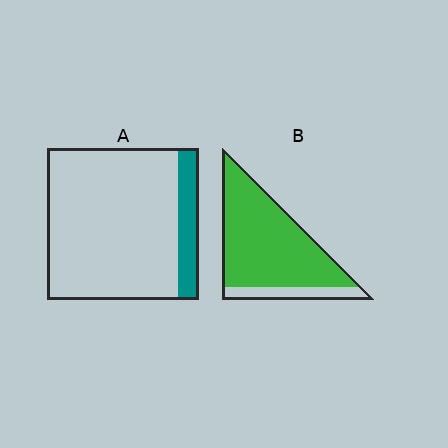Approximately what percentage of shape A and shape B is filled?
A is approximately 15% and B is approximately 85%.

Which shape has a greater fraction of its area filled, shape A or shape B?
Shape B.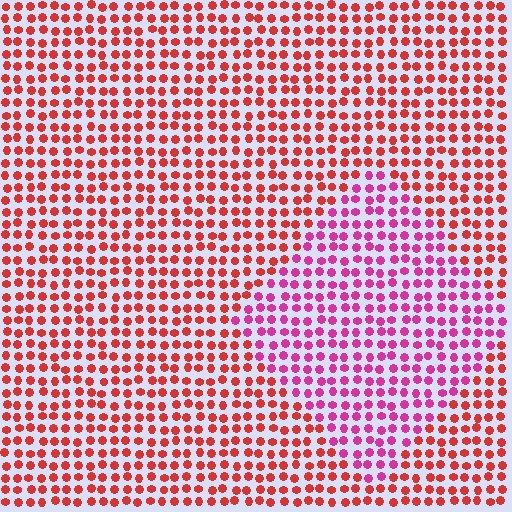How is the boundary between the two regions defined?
The boundary is defined purely by a slight shift in hue (about 39 degrees). Spacing, size, and orientation are identical on both sides.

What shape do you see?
I see a diamond.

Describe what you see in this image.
The image is filled with small red elements in a uniform arrangement. A diamond-shaped region is visible where the elements are tinted to a slightly different hue, forming a subtle color boundary.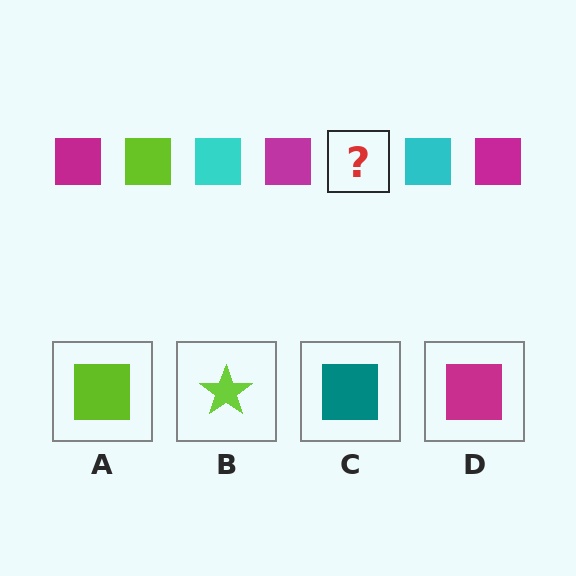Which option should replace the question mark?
Option A.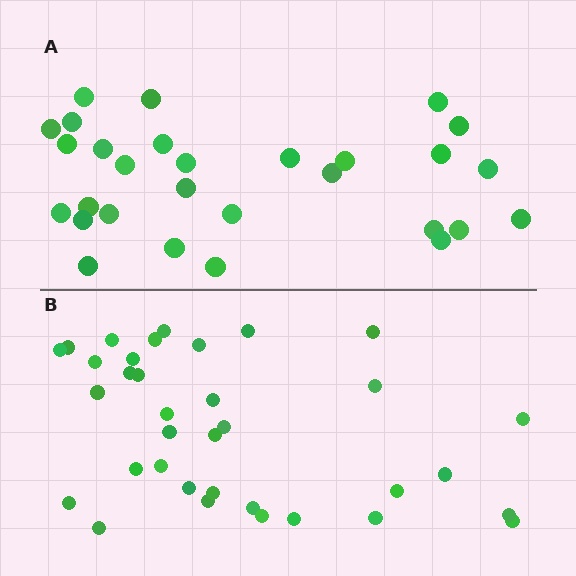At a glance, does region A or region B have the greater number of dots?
Region B (the bottom region) has more dots.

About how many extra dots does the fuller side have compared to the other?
Region B has about 6 more dots than region A.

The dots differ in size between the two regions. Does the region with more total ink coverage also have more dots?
No. Region A has more total ink coverage because its dots are larger, but region B actually contains more individual dots. Total area can be misleading — the number of items is what matters here.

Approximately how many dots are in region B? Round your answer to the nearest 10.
About 40 dots. (The exact count is 35, which rounds to 40.)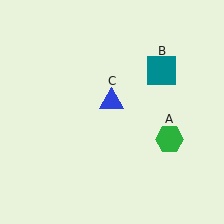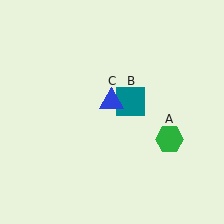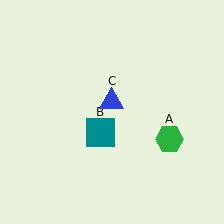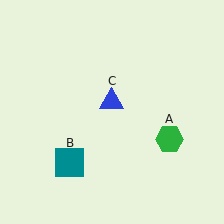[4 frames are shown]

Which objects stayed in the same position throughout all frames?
Green hexagon (object A) and blue triangle (object C) remained stationary.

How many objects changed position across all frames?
1 object changed position: teal square (object B).